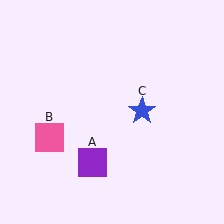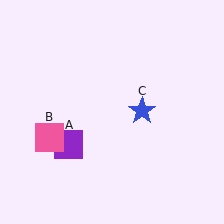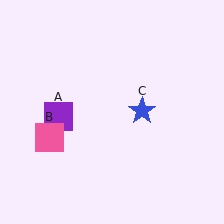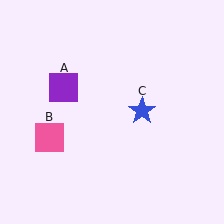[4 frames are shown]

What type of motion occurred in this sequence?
The purple square (object A) rotated clockwise around the center of the scene.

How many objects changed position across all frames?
1 object changed position: purple square (object A).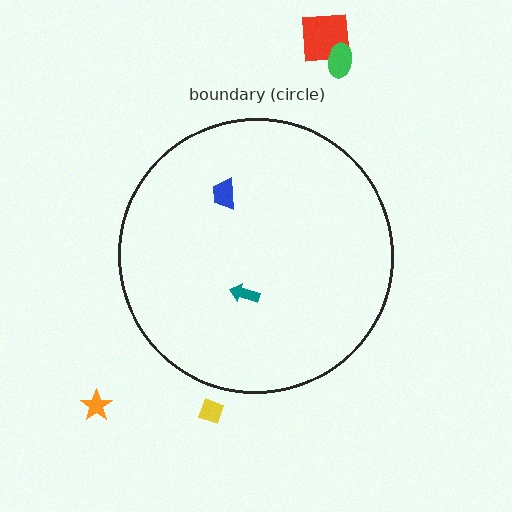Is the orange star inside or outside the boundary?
Outside.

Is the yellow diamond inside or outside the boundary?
Outside.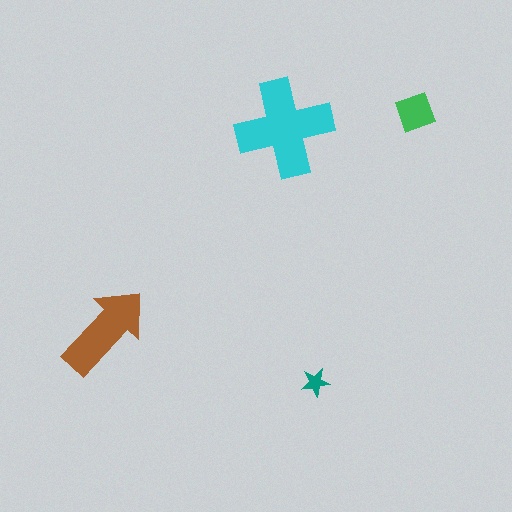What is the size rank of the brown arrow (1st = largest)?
2nd.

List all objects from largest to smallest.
The cyan cross, the brown arrow, the green diamond, the teal star.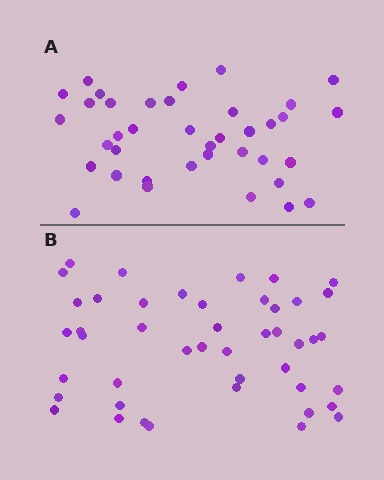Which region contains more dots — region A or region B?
Region B (the bottom region) has more dots.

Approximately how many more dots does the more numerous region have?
Region B has roughly 8 or so more dots than region A.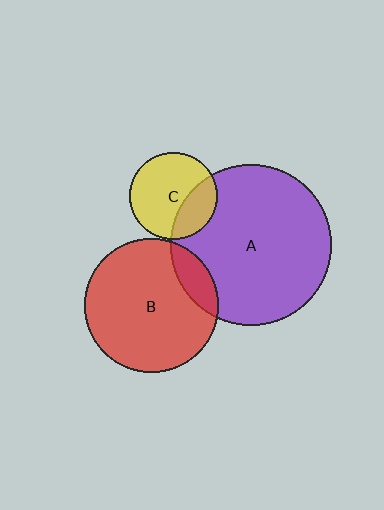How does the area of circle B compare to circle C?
Approximately 2.3 times.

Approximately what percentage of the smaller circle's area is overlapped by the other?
Approximately 30%.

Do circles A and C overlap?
Yes.